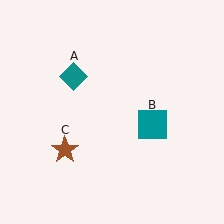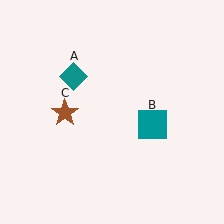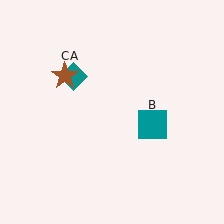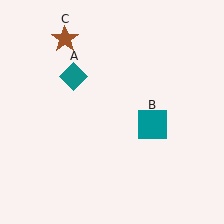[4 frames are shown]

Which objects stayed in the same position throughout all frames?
Teal diamond (object A) and teal square (object B) remained stationary.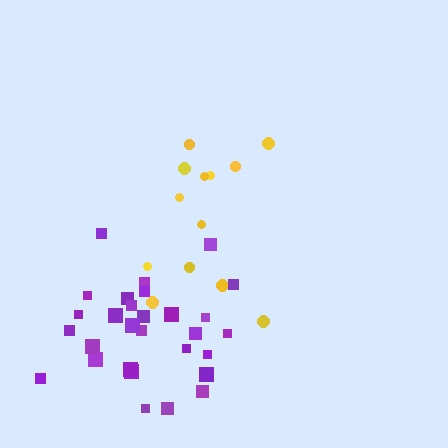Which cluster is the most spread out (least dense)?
Yellow.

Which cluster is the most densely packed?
Purple.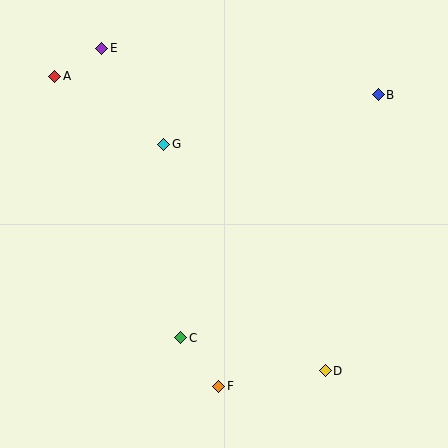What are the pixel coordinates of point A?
Point A is at (55, 76).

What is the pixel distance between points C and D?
The distance between C and D is 148 pixels.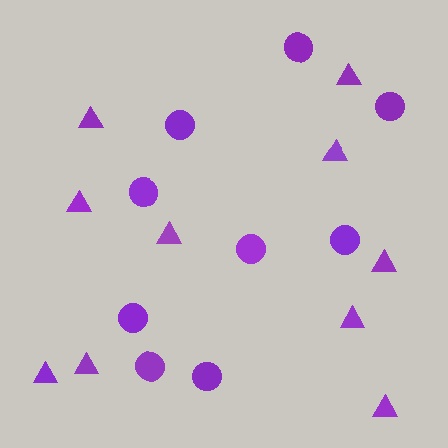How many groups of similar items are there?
There are 2 groups: one group of triangles (10) and one group of circles (9).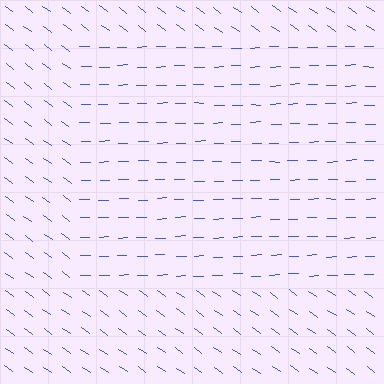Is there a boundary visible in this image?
Yes, there is a texture boundary formed by a change in line orientation.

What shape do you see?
I see a rectangle.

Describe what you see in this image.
The image is filled with small blue line segments. A rectangle region in the image has lines oriented differently from the surrounding lines, creating a visible texture boundary.